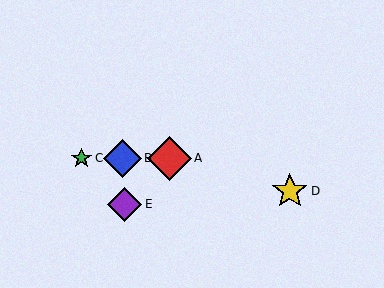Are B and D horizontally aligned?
No, B is at y≈158 and D is at y≈191.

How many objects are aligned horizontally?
3 objects (A, B, C) are aligned horizontally.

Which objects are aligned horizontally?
Objects A, B, C are aligned horizontally.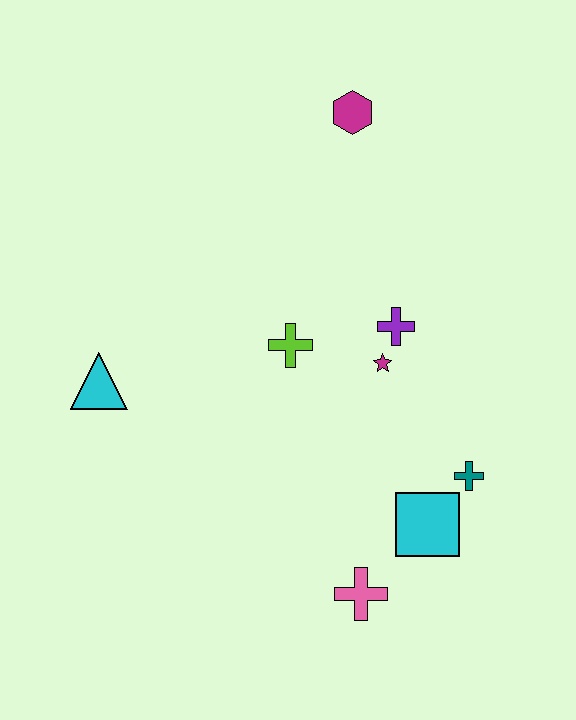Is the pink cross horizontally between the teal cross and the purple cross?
No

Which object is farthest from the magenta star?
The cyan triangle is farthest from the magenta star.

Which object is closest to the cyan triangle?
The lime cross is closest to the cyan triangle.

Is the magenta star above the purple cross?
No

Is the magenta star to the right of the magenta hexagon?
Yes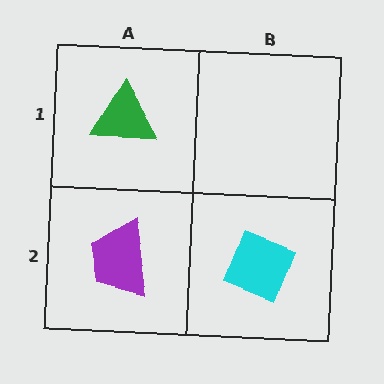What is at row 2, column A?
A purple trapezoid.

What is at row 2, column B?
A cyan diamond.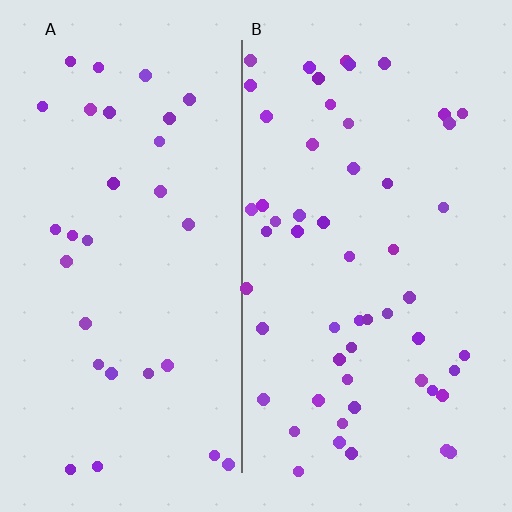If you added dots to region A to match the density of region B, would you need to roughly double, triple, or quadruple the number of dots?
Approximately double.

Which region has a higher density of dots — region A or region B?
B (the right).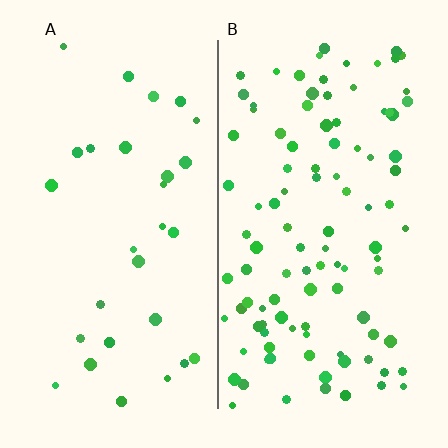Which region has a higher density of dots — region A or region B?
B (the right).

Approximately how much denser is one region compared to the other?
Approximately 3.5× — region B over region A.